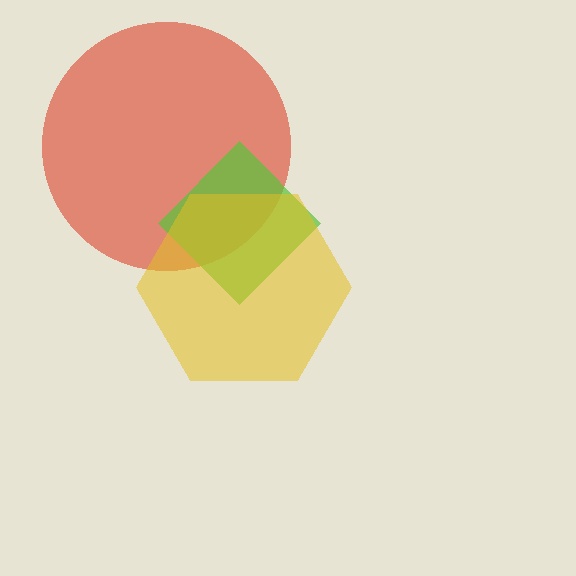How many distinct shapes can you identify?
There are 3 distinct shapes: a red circle, a lime diamond, a yellow hexagon.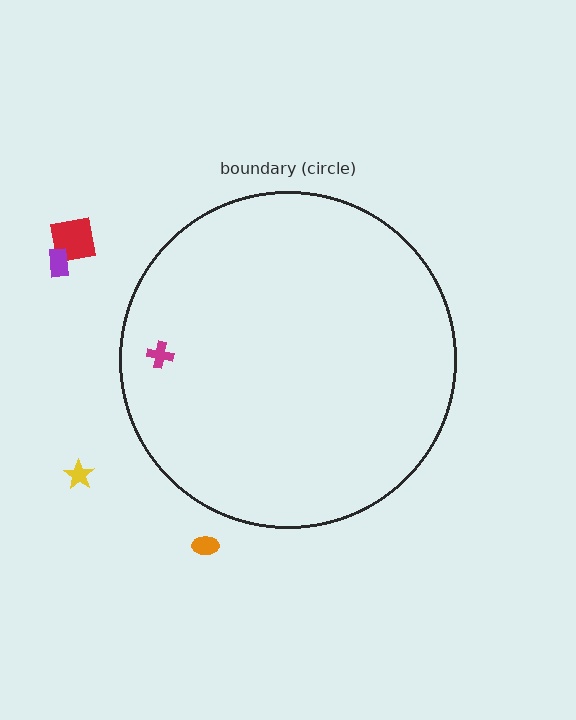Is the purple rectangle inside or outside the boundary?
Outside.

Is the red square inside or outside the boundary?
Outside.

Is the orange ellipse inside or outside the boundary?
Outside.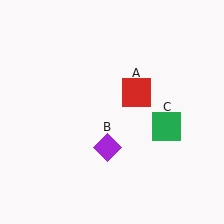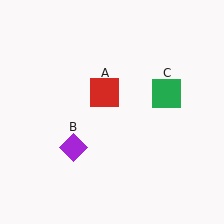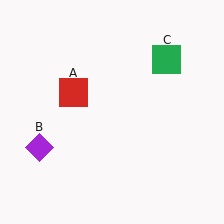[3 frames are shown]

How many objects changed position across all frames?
3 objects changed position: red square (object A), purple diamond (object B), green square (object C).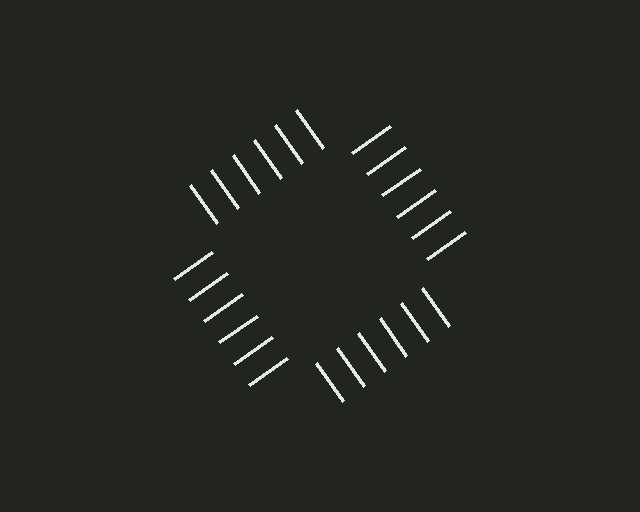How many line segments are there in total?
24 — 6 along each of the 4 edges.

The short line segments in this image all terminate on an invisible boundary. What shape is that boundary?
An illusory square — the line segments terminate on its edges but no continuous stroke is drawn.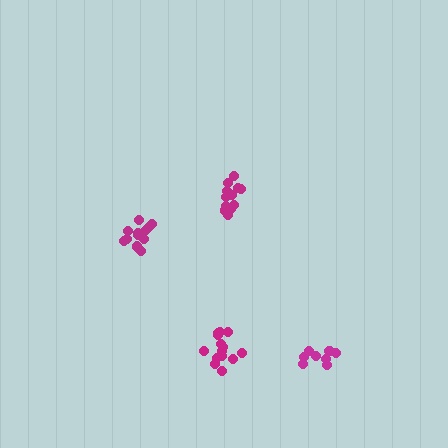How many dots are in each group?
Group 1: 14 dots, Group 2: 13 dots, Group 3: 8 dots, Group 4: 13 dots (48 total).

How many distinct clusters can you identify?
There are 4 distinct clusters.